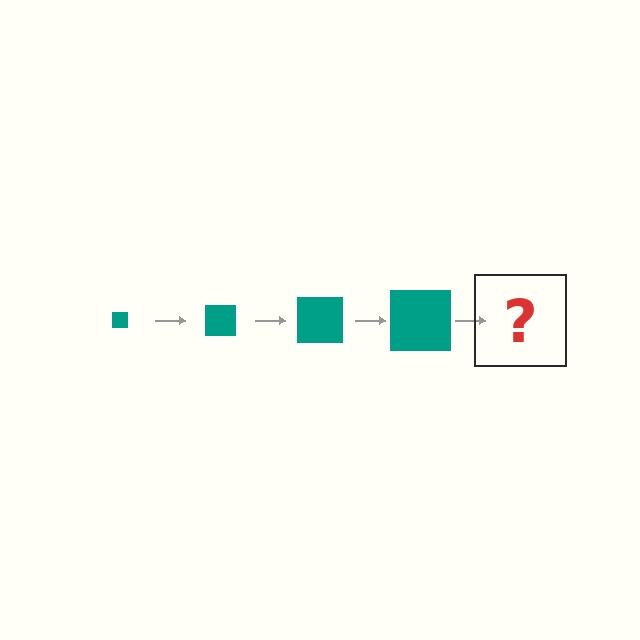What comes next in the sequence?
The next element should be a teal square, larger than the previous one.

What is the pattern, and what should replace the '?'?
The pattern is that the square gets progressively larger each step. The '?' should be a teal square, larger than the previous one.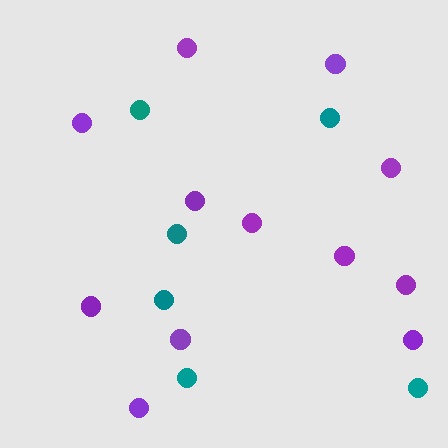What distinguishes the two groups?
There are 2 groups: one group of teal circles (6) and one group of purple circles (12).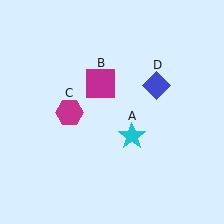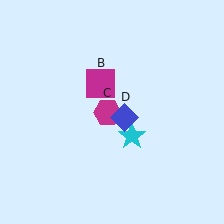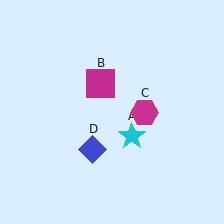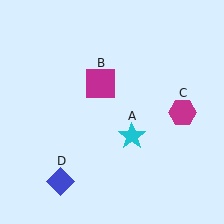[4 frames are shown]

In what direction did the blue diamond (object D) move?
The blue diamond (object D) moved down and to the left.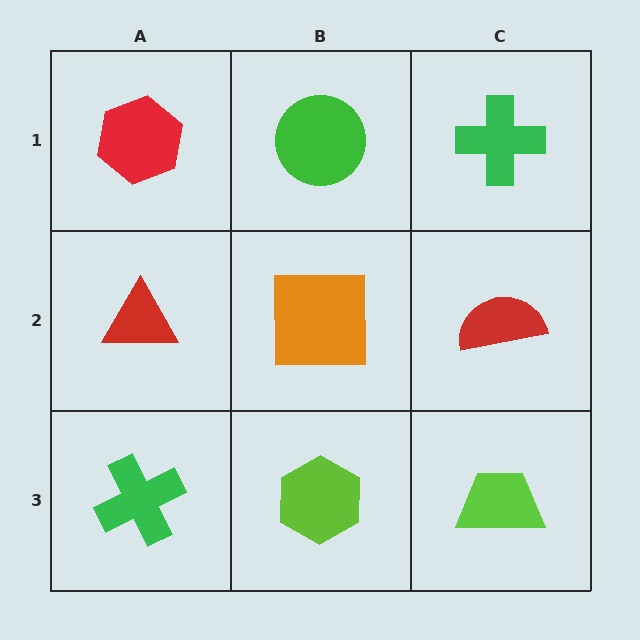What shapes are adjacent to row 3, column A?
A red triangle (row 2, column A), a lime hexagon (row 3, column B).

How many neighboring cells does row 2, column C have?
3.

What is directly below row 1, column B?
An orange square.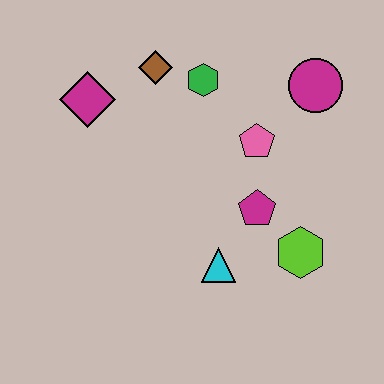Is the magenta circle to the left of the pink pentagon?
No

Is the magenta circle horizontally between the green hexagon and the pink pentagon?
No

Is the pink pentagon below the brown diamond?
Yes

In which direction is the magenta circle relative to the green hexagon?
The magenta circle is to the right of the green hexagon.